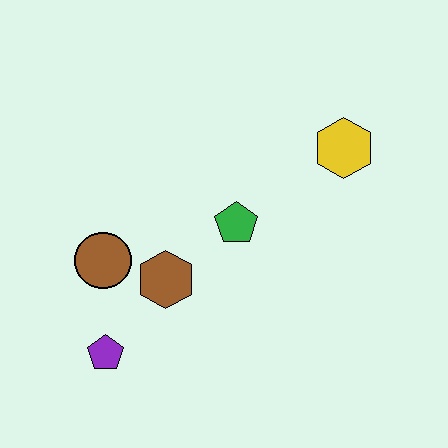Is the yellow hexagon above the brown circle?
Yes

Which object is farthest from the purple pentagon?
The yellow hexagon is farthest from the purple pentagon.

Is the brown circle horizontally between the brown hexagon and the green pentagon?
No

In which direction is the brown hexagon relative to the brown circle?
The brown hexagon is to the right of the brown circle.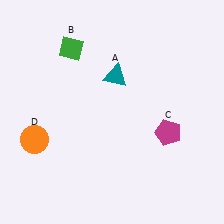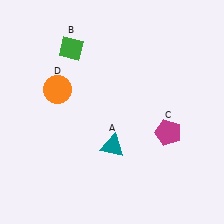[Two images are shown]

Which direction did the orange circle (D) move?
The orange circle (D) moved up.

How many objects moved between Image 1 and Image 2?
2 objects moved between the two images.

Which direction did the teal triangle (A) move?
The teal triangle (A) moved down.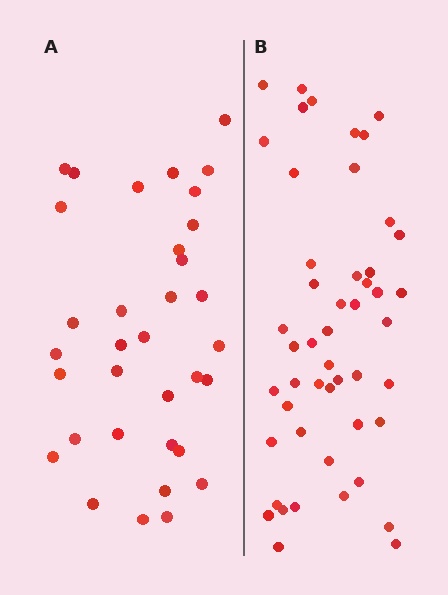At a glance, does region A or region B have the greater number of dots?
Region B (the right region) has more dots.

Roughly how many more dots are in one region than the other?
Region B has approximately 15 more dots than region A.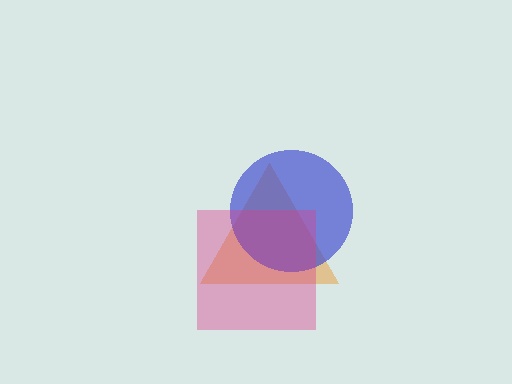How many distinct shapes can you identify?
There are 3 distinct shapes: an orange triangle, a blue circle, a magenta square.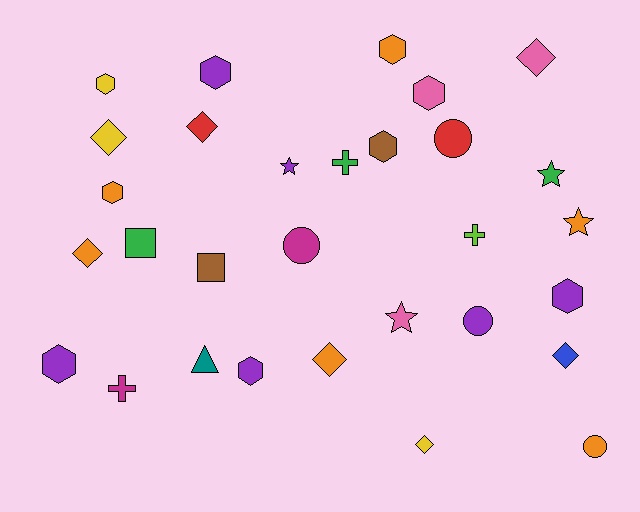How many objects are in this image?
There are 30 objects.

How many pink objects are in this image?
There are 3 pink objects.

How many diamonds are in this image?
There are 7 diamonds.